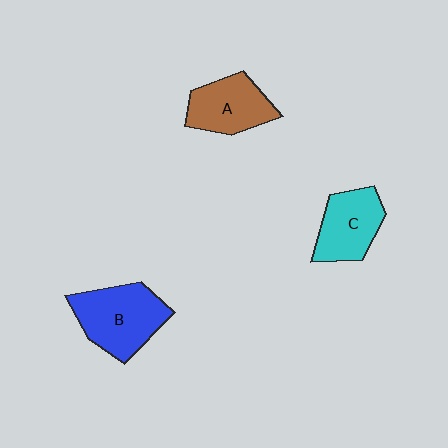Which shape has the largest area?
Shape B (blue).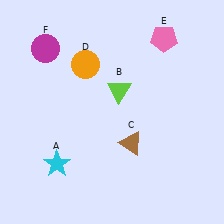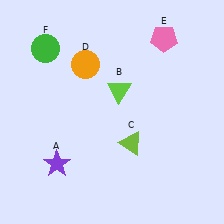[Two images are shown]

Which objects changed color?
A changed from cyan to purple. C changed from brown to lime. F changed from magenta to green.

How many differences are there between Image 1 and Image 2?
There are 3 differences between the two images.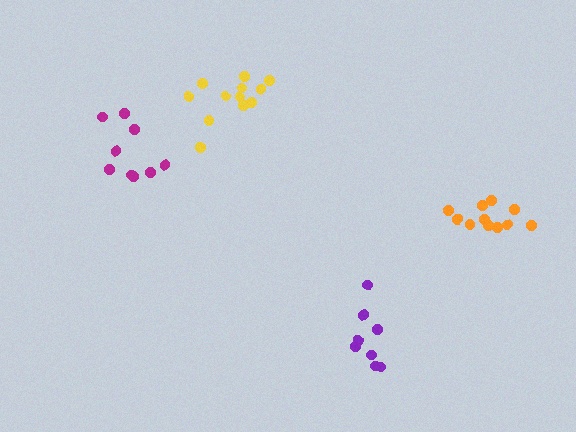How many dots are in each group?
Group 1: 8 dots, Group 2: 11 dots, Group 3: 12 dots, Group 4: 9 dots (40 total).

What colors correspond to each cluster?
The clusters are colored: purple, orange, yellow, magenta.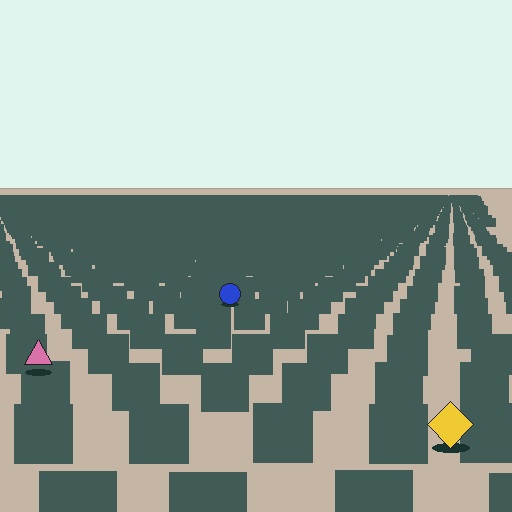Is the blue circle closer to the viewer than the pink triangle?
No. The pink triangle is closer — you can tell from the texture gradient: the ground texture is coarser near it.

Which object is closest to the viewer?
The yellow diamond is closest. The texture marks near it are larger and more spread out.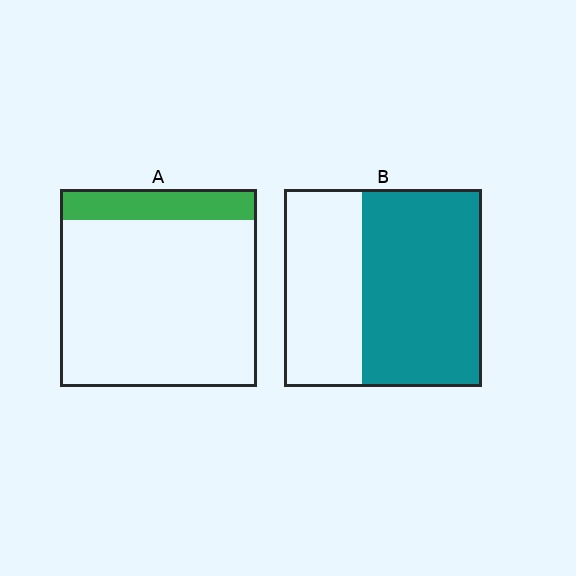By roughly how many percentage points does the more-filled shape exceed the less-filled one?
By roughly 45 percentage points (B over A).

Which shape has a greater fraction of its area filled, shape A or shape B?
Shape B.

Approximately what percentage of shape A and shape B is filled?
A is approximately 15% and B is approximately 60%.